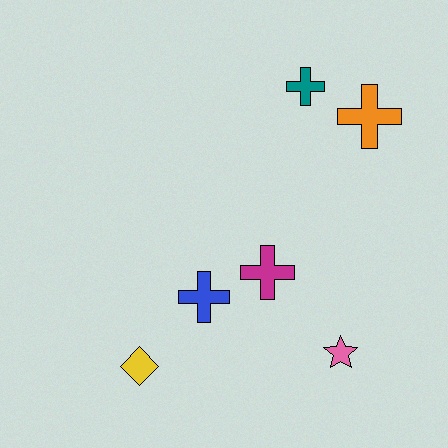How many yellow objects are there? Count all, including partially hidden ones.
There is 1 yellow object.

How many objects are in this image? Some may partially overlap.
There are 6 objects.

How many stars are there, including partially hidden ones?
There is 1 star.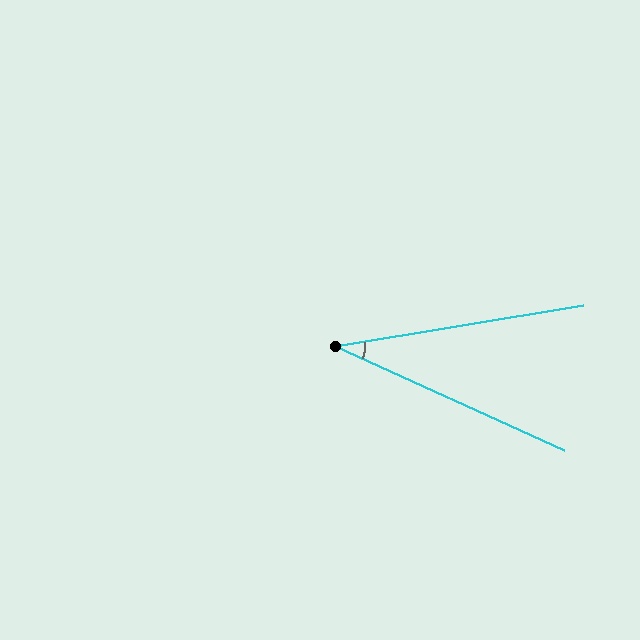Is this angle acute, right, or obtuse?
It is acute.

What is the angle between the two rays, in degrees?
Approximately 34 degrees.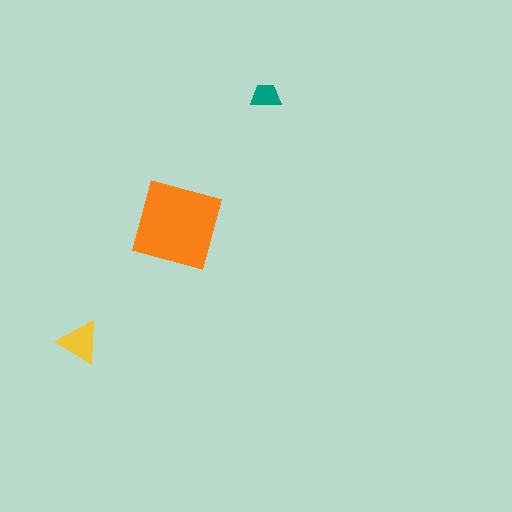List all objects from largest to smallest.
The orange square, the yellow triangle, the teal trapezoid.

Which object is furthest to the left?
The yellow triangle is leftmost.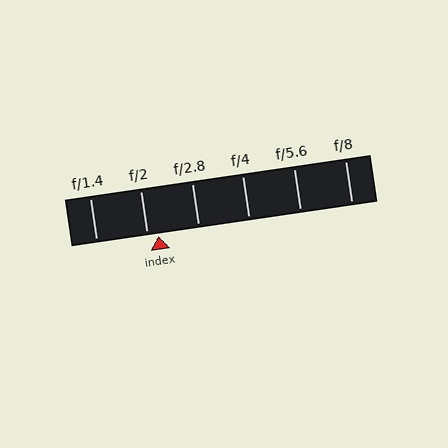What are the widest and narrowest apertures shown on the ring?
The widest aperture shown is f/1.4 and the narrowest is f/8.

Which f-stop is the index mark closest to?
The index mark is closest to f/2.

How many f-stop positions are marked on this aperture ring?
There are 6 f-stop positions marked.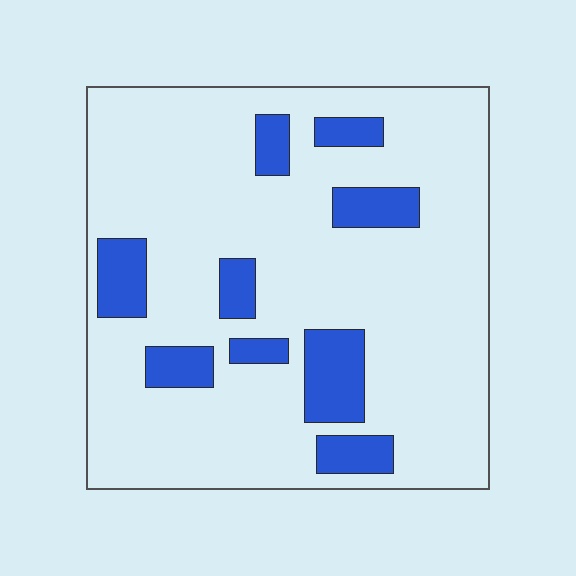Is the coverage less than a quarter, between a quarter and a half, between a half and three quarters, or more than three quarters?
Less than a quarter.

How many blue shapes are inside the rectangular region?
9.